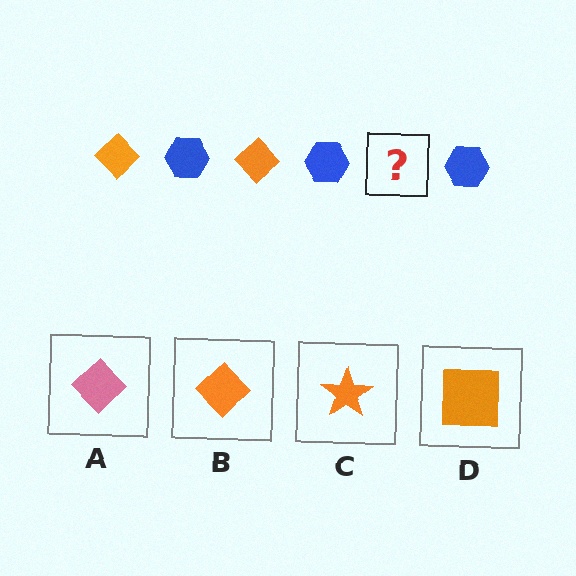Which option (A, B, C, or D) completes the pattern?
B.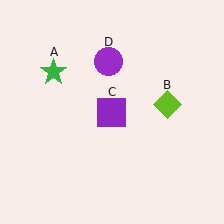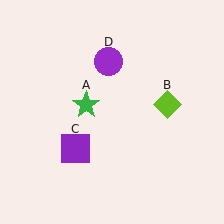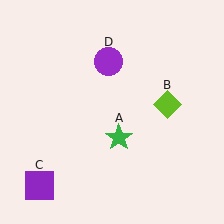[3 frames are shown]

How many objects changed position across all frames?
2 objects changed position: green star (object A), purple square (object C).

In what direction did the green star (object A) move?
The green star (object A) moved down and to the right.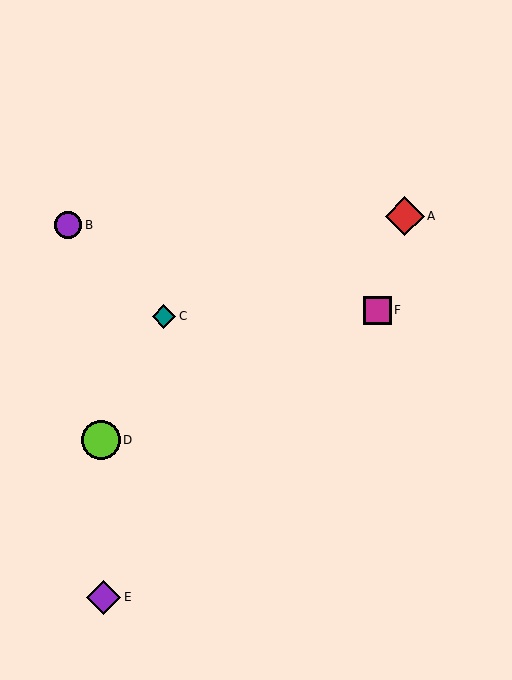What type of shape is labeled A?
Shape A is a red diamond.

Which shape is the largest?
The red diamond (labeled A) is the largest.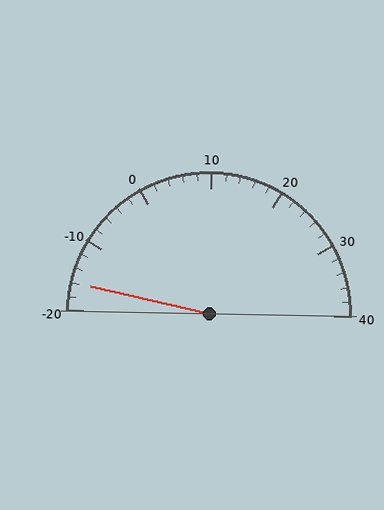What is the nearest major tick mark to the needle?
The nearest major tick mark is -20.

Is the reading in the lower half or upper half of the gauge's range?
The reading is in the lower half of the range (-20 to 40).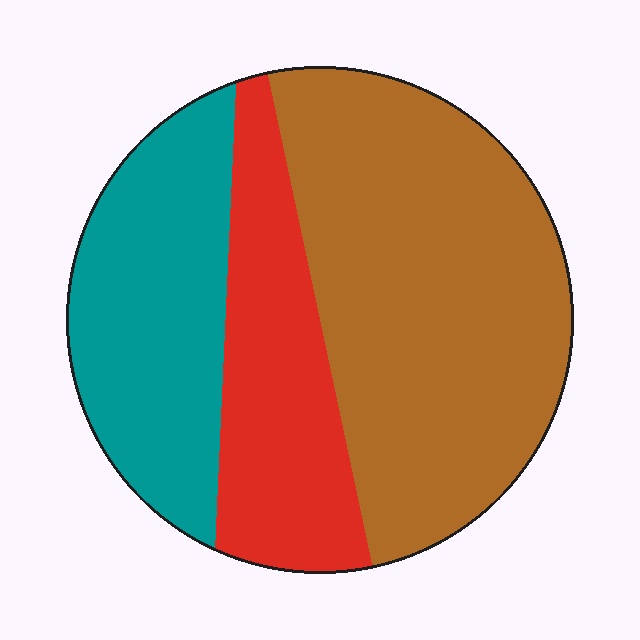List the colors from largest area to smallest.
From largest to smallest: brown, teal, red.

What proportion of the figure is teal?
Teal covers about 25% of the figure.